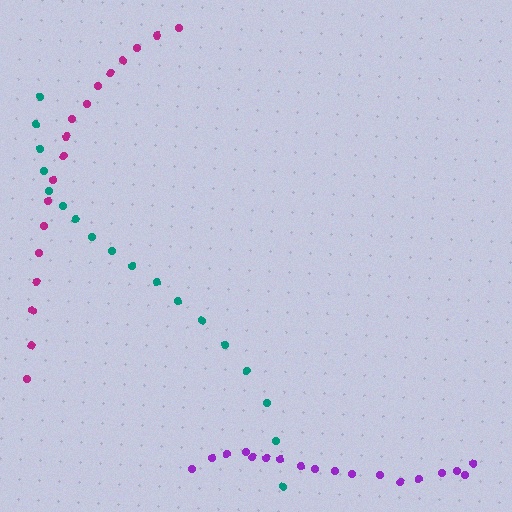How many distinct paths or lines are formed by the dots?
There are 3 distinct paths.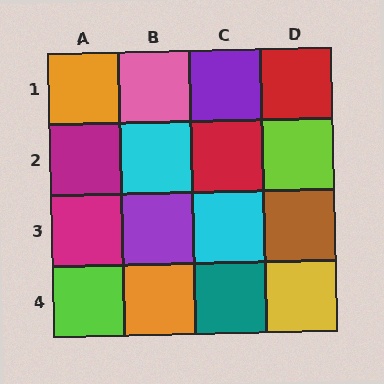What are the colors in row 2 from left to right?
Magenta, cyan, red, lime.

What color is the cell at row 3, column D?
Brown.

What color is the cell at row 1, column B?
Pink.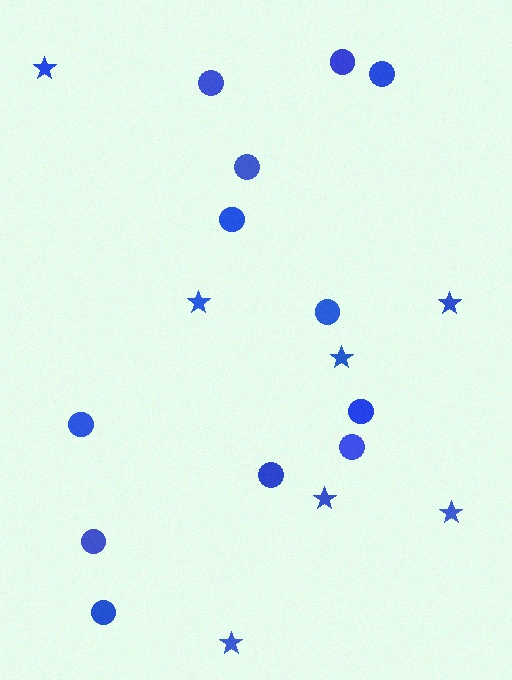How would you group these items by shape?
There are 2 groups: one group of stars (7) and one group of circles (12).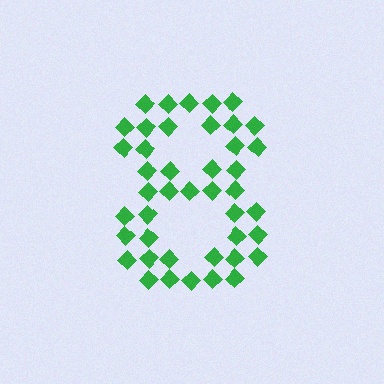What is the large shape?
The large shape is the digit 8.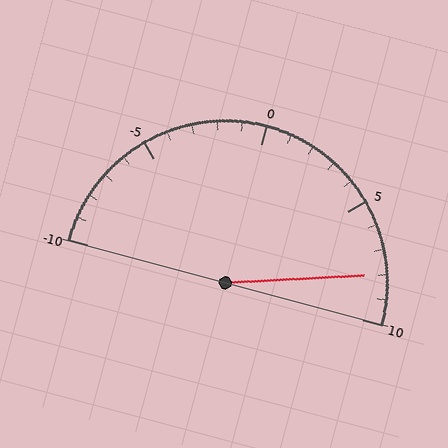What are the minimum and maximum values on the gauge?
The gauge ranges from -10 to 10.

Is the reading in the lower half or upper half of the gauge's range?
The reading is in the upper half of the range (-10 to 10).